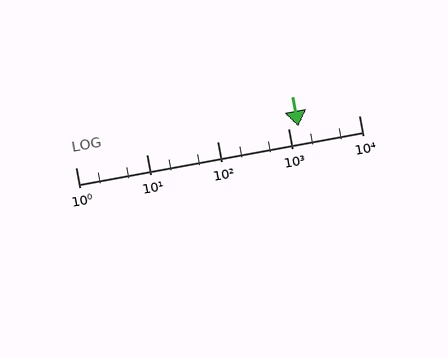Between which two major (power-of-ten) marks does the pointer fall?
The pointer is between 1000 and 10000.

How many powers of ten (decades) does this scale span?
The scale spans 4 decades, from 1 to 10000.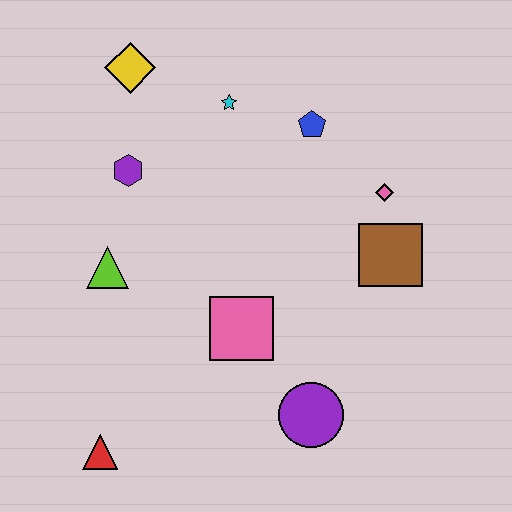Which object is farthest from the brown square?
The red triangle is farthest from the brown square.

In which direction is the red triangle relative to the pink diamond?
The red triangle is to the left of the pink diamond.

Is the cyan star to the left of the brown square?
Yes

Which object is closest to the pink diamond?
The brown square is closest to the pink diamond.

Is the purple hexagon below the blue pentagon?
Yes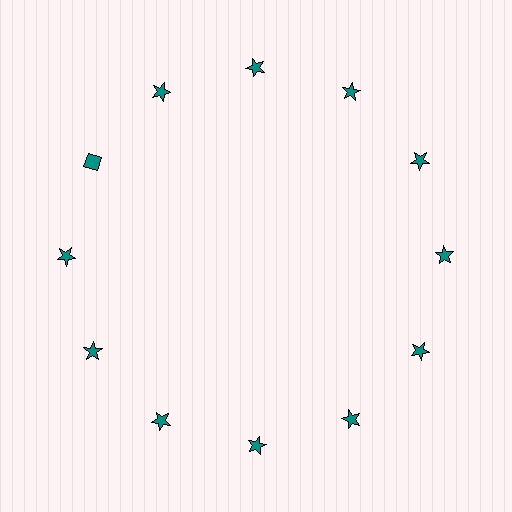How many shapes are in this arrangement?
There are 12 shapes arranged in a ring pattern.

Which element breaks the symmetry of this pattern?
The teal diamond at roughly the 10 o'clock position breaks the symmetry. All other shapes are teal stars.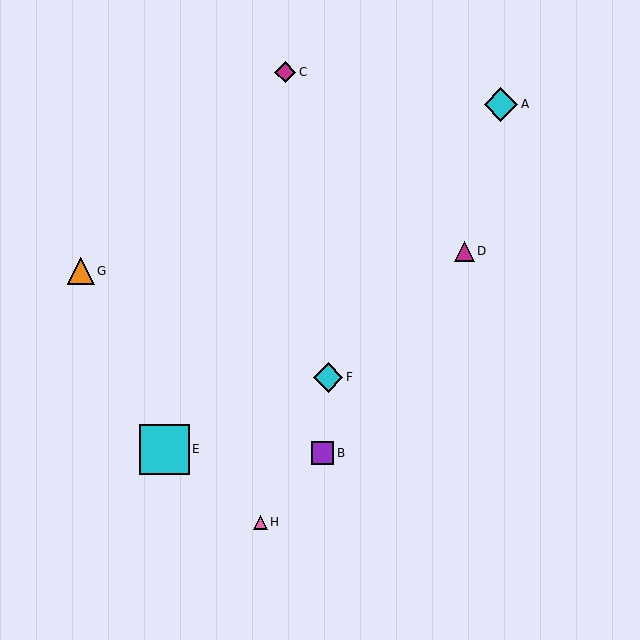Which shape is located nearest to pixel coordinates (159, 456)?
The cyan square (labeled E) at (164, 449) is nearest to that location.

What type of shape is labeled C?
Shape C is a magenta diamond.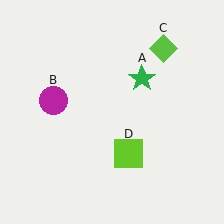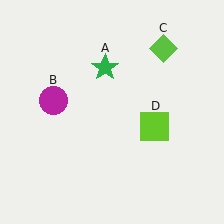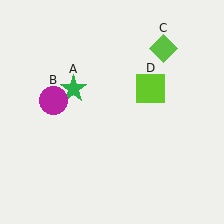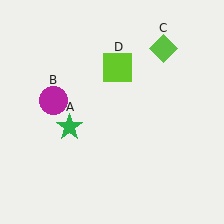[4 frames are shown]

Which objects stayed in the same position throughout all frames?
Magenta circle (object B) and lime diamond (object C) remained stationary.